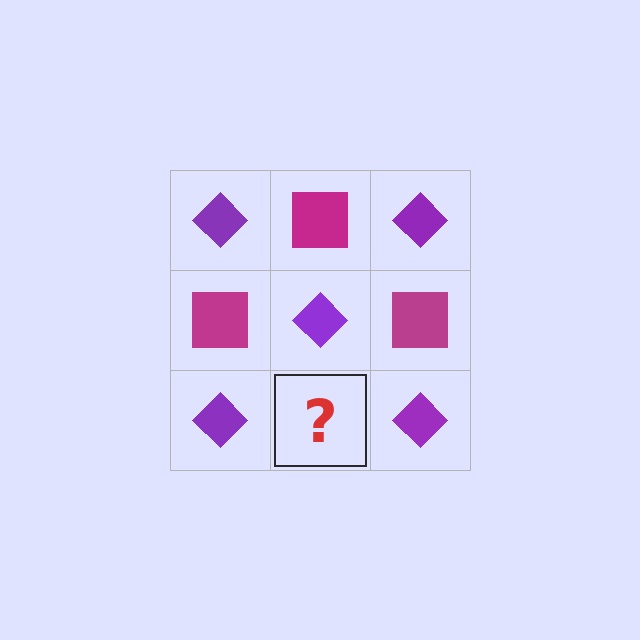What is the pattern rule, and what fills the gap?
The rule is that it alternates purple diamond and magenta square in a checkerboard pattern. The gap should be filled with a magenta square.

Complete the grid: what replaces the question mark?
The question mark should be replaced with a magenta square.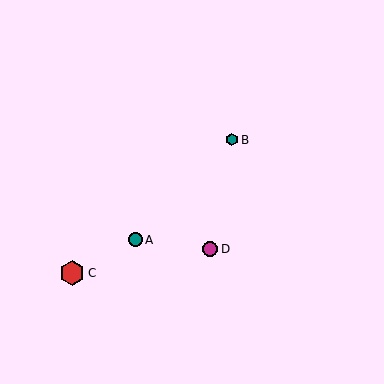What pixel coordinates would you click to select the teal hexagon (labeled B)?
Click at (232, 140) to select the teal hexagon B.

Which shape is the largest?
The red hexagon (labeled C) is the largest.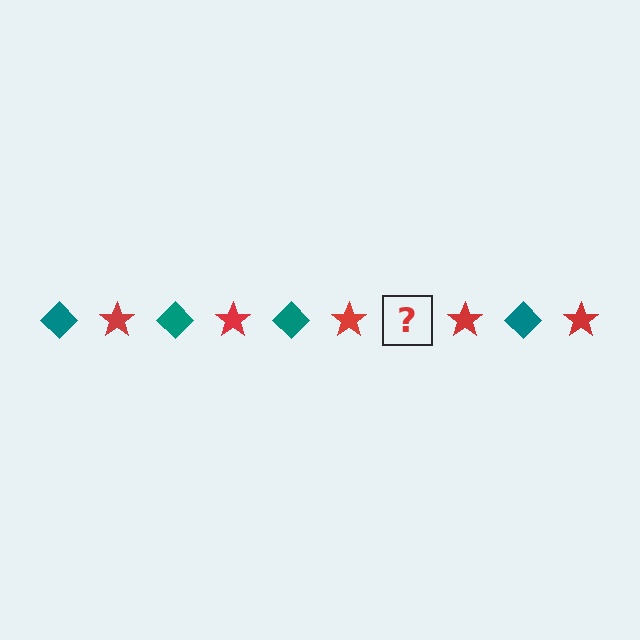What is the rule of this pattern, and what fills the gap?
The rule is that the pattern alternates between teal diamond and red star. The gap should be filled with a teal diamond.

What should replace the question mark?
The question mark should be replaced with a teal diamond.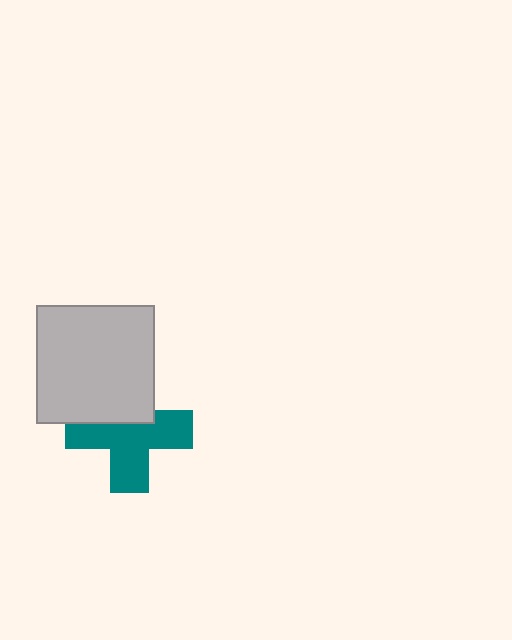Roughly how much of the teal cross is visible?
Most of it is visible (roughly 65%).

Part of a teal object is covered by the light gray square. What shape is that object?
It is a cross.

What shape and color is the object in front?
The object in front is a light gray square.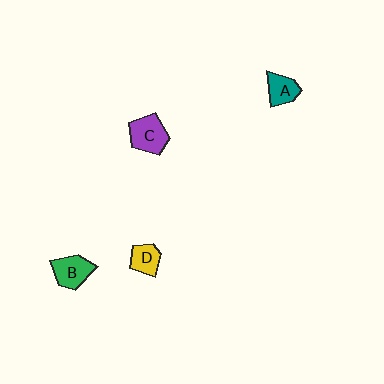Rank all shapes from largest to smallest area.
From largest to smallest: C (purple), B (green), A (teal), D (yellow).